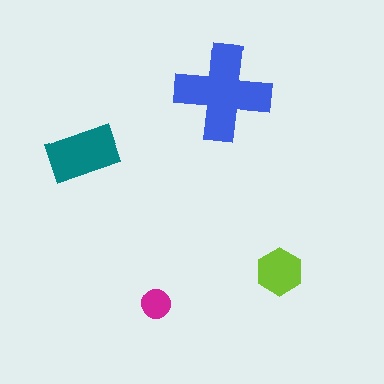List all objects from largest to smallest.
The blue cross, the teal rectangle, the lime hexagon, the magenta circle.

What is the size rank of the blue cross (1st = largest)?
1st.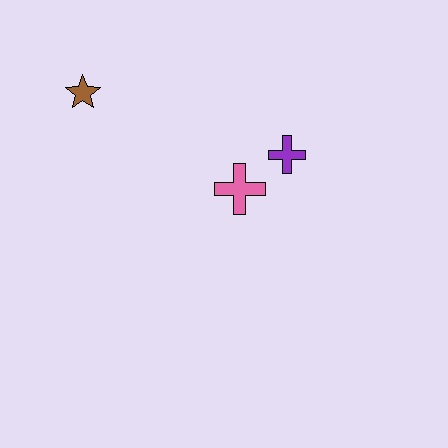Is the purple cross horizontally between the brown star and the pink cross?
No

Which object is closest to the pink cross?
The purple cross is closest to the pink cross.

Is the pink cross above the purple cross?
No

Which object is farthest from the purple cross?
The brown star is farthest from the purple cross.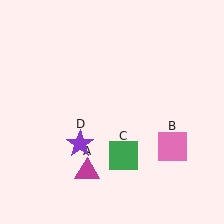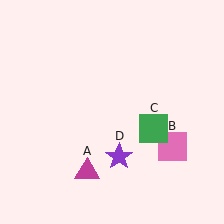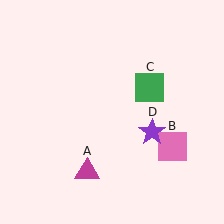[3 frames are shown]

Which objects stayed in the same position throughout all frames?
Magenta triangle (object A) and pink square (object B) remained stationary.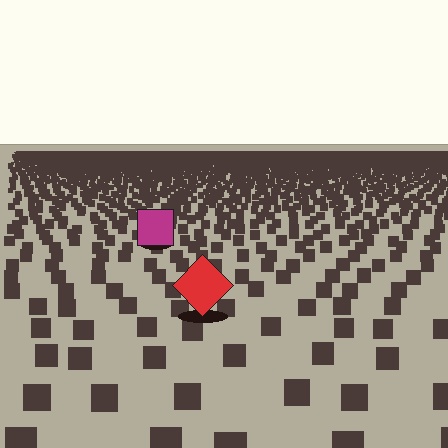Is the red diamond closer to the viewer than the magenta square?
Yes. The red diamond is closer — you can tell from the texture gradient: the ground texture is coarser near it.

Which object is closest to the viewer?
The red diamond is closest. The texture marks near it are larger and more spread out.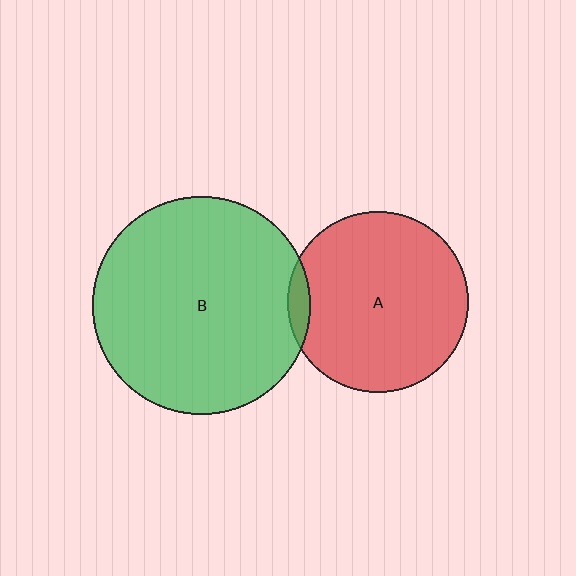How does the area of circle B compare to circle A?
Approximately 1.5 times.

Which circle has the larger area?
Circle B (green).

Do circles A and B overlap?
Yes.